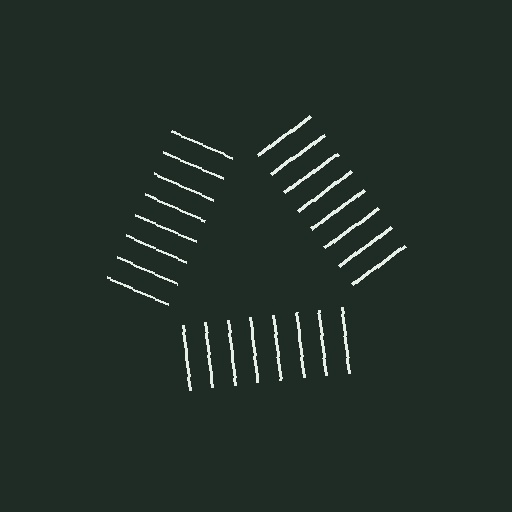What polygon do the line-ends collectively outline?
An illusory triangle — the line segments terminate on its edges but no continuous stroke is drawn.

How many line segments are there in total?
24 — 8 along each of the 3 edges.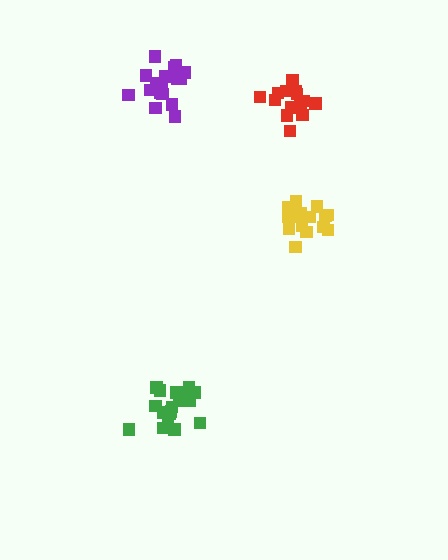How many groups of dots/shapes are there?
There are 4 groups.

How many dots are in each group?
Group 1: 16 dots, Group 2: 18 dots, Group 3: 17 dots, Group 4: 15 dots (66 total).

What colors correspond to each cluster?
The clusters are colored: yellow, green, purple, red.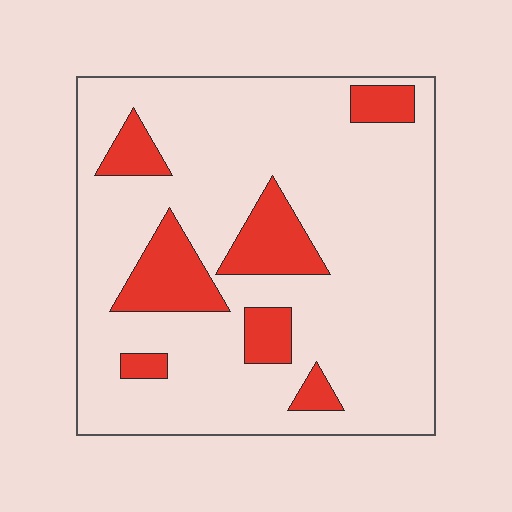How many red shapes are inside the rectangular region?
7.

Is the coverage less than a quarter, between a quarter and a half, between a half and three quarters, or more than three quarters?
Less than a quarter.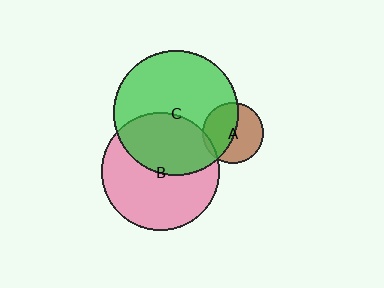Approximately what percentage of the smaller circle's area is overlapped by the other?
Approximately 5%.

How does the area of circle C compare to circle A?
Approximately 4.2 times.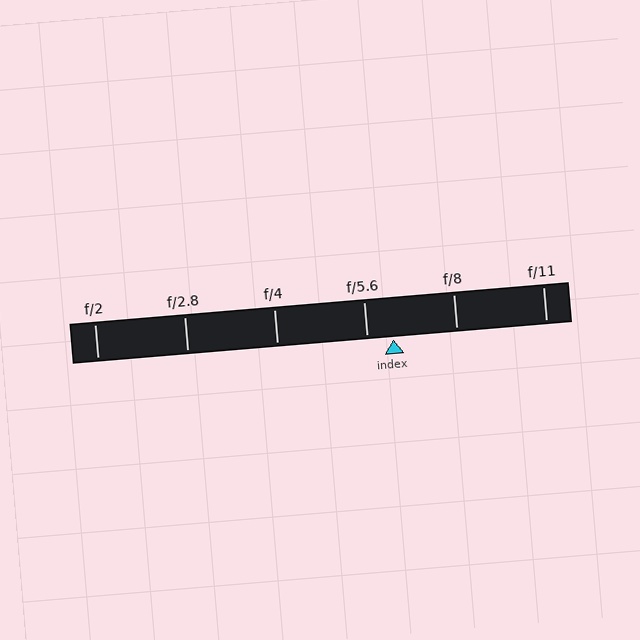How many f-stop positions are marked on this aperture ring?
There are 6 f-stop positions marked.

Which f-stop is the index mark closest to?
The index mark is closest to f/5.6.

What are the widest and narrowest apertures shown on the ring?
The widest aperture shown is f/2 and the narrowest is f/11.